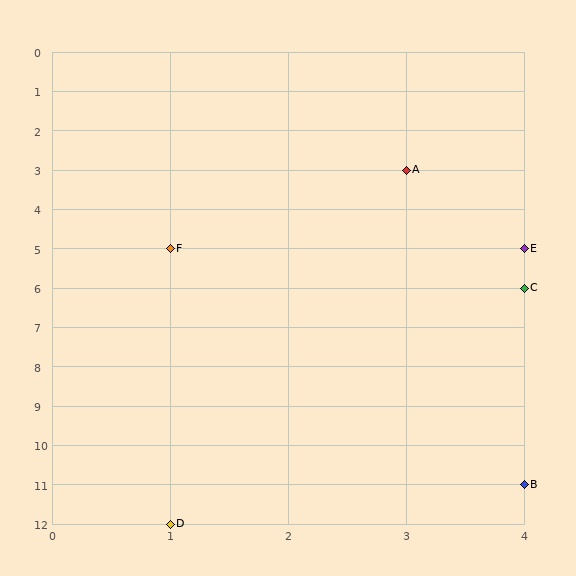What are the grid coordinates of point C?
Point C is at grid coordinates (4, 6).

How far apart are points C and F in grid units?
Points C and F are 3 columns and 1 row apart (about 3.2 grid units diagonally).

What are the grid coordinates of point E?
Point E is at grid coordinates (4, 5).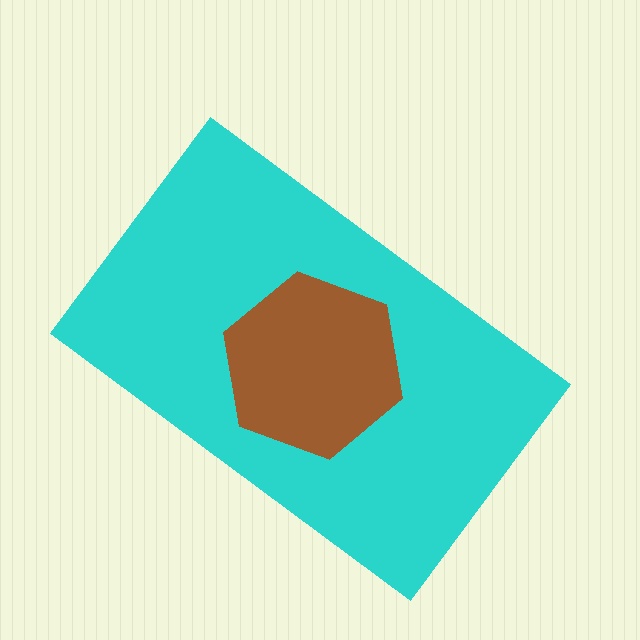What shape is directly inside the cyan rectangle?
The brown hexagon.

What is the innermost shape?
The brown hexagon.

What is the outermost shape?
The cyan rectangle.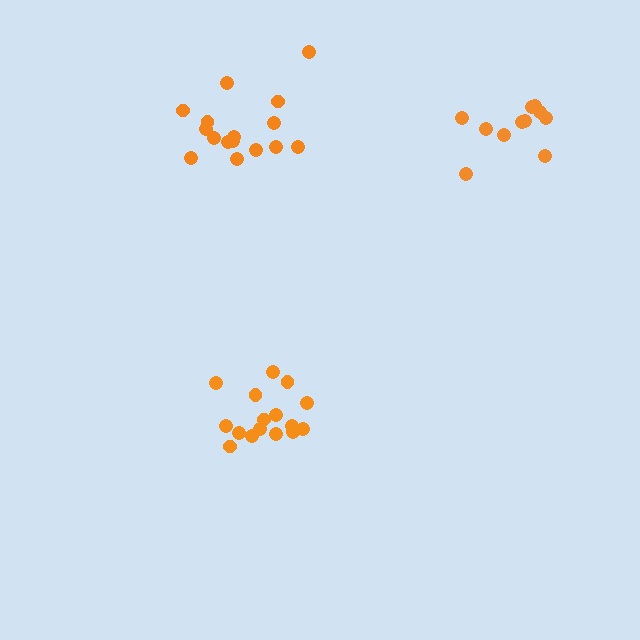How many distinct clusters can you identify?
There are 3 distinct clusters.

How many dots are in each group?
Group 1: 16 dots, Group 2: 16 dots, Group 3: 11 dots (43 total).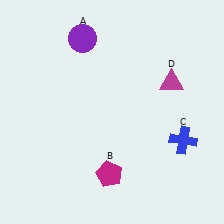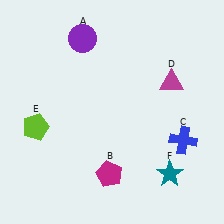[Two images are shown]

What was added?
A lime pentagon (E), a teal star (F) were added in Image 2.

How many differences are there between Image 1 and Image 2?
There are 2 differences between the two images.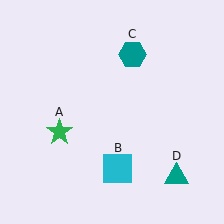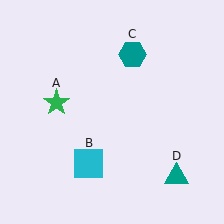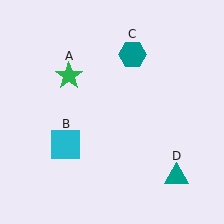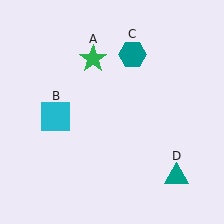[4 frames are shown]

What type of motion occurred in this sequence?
The green star (object A), cyan square (object B) rotated clockwise around the center of the scene.